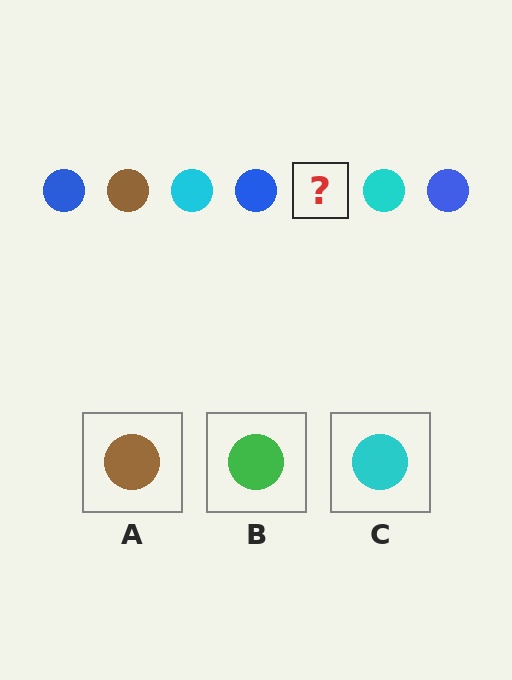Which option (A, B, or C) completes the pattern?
A.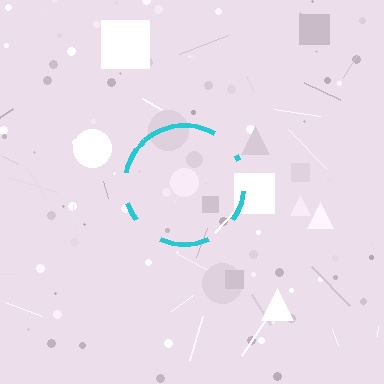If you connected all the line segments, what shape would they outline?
They would outline a circle.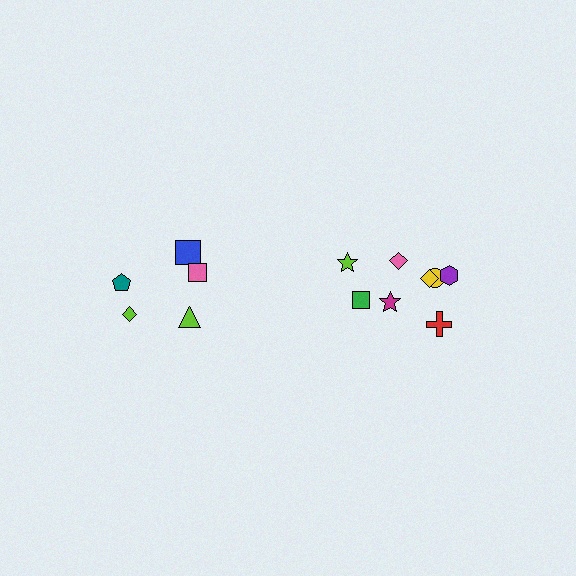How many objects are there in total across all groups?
There are 13 objects.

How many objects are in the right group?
There are 8 objects.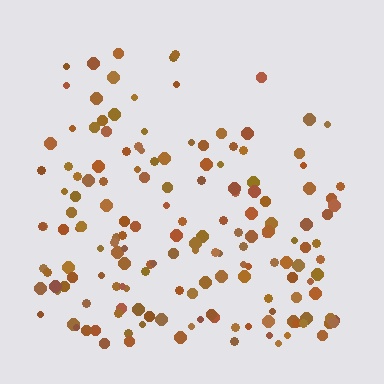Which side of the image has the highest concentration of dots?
The bottom.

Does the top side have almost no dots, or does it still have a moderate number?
Still a moderate number, just noticeably fewer than the bottom.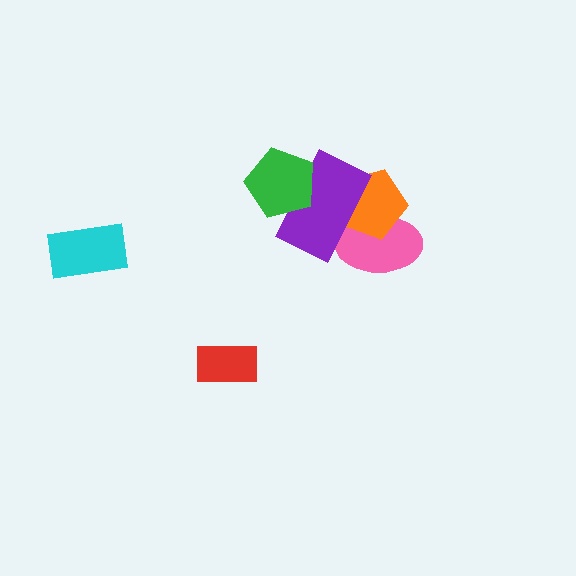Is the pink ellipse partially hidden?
Yes, it is partially covered by another shape.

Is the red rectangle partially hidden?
No, no other shape covers it.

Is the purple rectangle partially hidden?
Yes, it is partially covered by another shape.